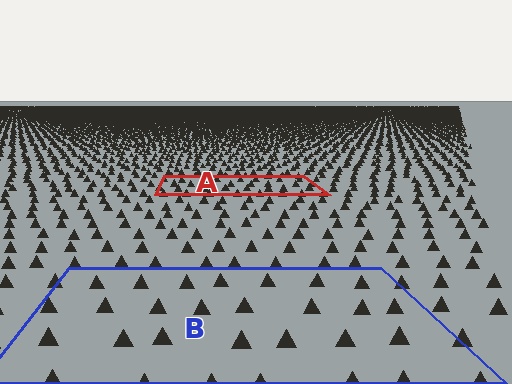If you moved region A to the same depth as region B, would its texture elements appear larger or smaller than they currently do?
They would appear larger. At a closer depth, the same texture elements are projected at a bigger on-screen size.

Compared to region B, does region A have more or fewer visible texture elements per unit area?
Region A has more texture elements per unit area — they are packed more densely because it is farther away.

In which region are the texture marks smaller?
The texture marks are smaller in region A, because it is farther away.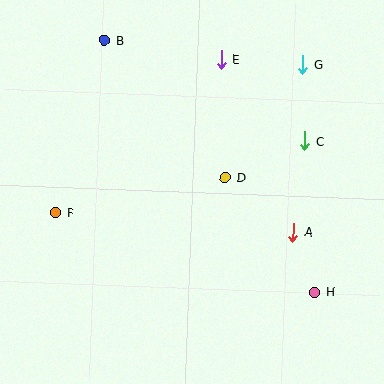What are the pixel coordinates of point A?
Point A is at (293, 232).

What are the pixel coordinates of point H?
Point H is at (315, 292).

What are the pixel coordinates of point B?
Point B is at (105, 40).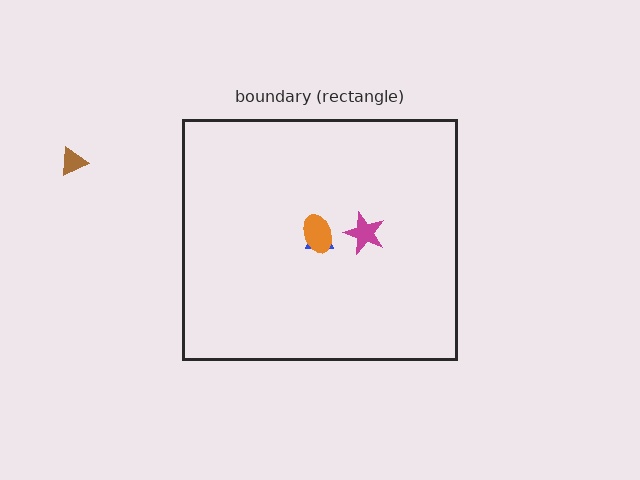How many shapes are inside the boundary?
3 inside, 1 outside.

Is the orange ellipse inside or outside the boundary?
Inside.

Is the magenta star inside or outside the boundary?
Inside.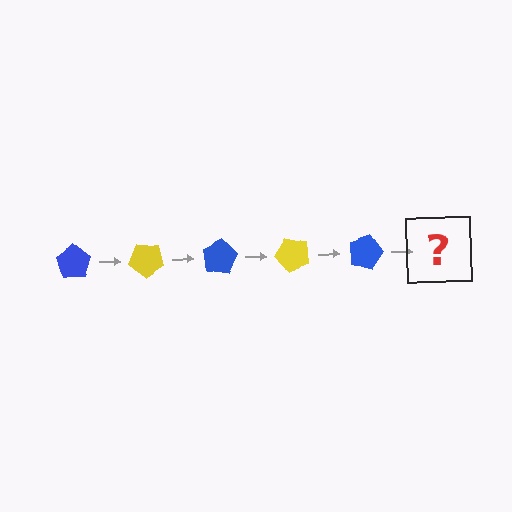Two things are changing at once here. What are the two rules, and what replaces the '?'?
The two rules are that it rotates 40 degrees each step and the color cycles through blue and yellow. The '?' should be a yellow pentagon, rotated 200 degrees from the start.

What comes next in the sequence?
The next element should be a yellow pentagon, rotated 200 degrees from the start.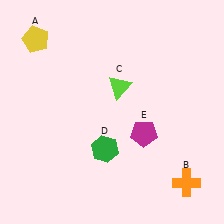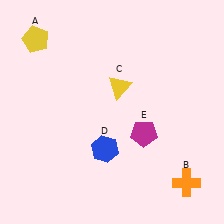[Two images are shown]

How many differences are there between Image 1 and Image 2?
There are 2 differences between the two images.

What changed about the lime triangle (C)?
In Image 1, C is lime. In Image 2, it changed to yellow.